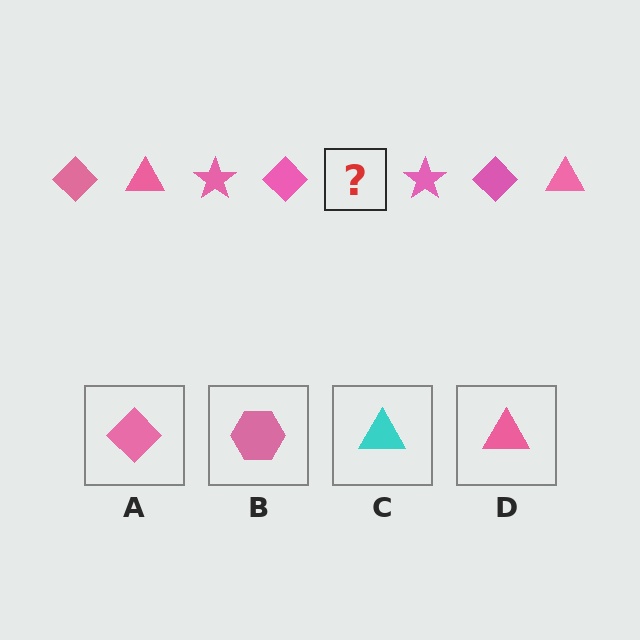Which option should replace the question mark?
Option D.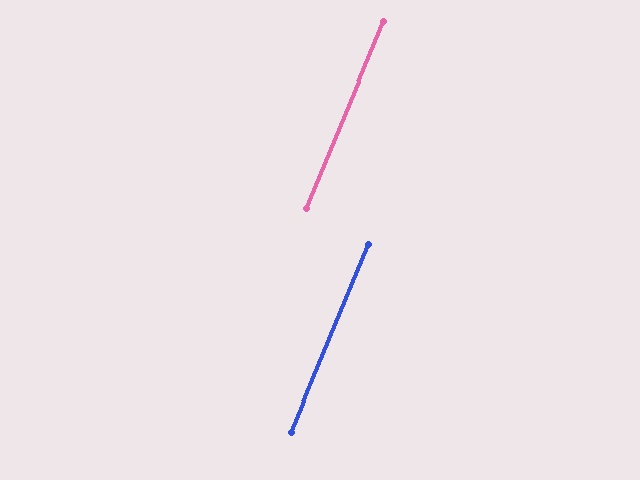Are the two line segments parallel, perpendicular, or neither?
Parallel — their directions differ by only 0.4°.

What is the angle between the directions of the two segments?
Approximately 0 degrees.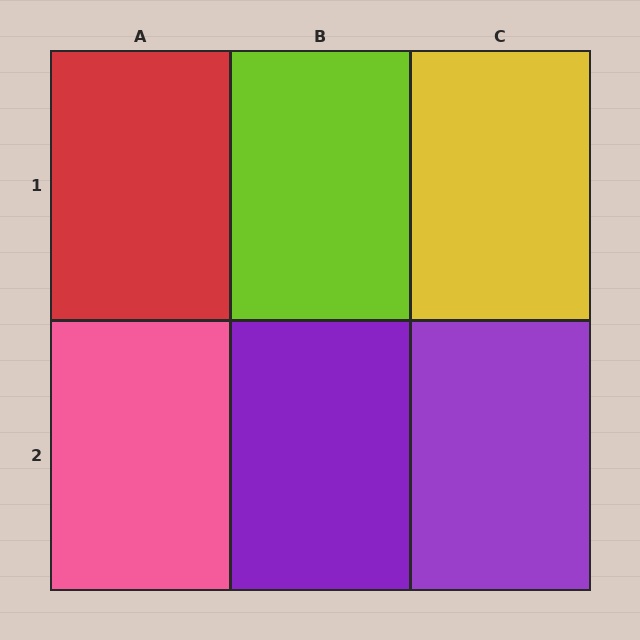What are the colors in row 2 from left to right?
Pink, purple, purple.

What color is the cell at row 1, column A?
Red.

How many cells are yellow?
1 cell is yellow.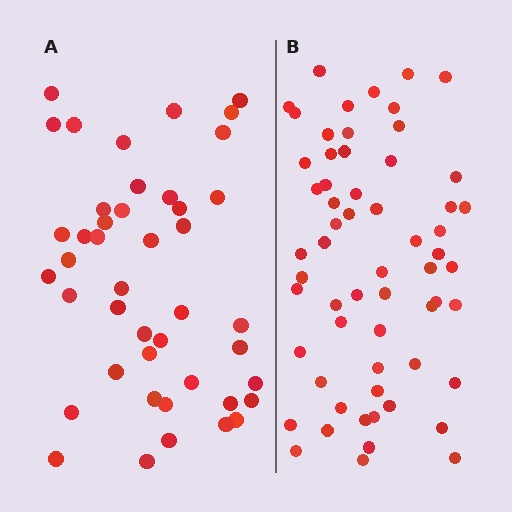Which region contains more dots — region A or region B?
Region B (the right region) has more dots.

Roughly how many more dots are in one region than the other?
Region B has approximately 15 more dots than region A.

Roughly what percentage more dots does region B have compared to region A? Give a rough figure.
About 35% more.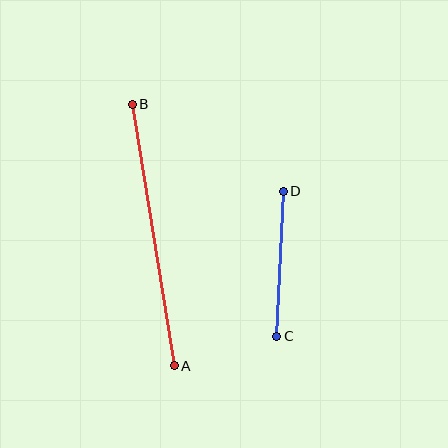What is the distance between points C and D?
The distance is approximately 145 pixels.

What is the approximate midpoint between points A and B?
The midpoint is at approximately (153, 235) pixels.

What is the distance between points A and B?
The distance is approximately 265 pixels.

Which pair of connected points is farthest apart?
Points A and B are farthest apart.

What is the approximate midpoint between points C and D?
The midpoint is at approximately (280, 264) pixels.